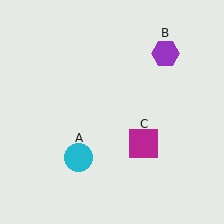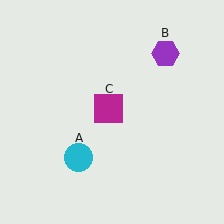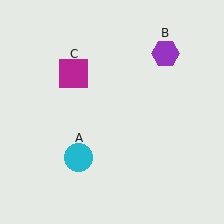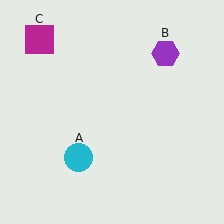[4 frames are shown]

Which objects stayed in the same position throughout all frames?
Cyan circle (object A) and purple hexagon (object B) remained stationary.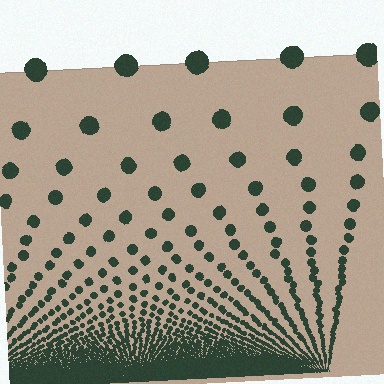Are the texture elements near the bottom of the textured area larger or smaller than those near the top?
Smaller. The gradient is inverted — elements near the bottom are smaller and denser.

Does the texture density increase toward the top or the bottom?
Density increases toward the bottom.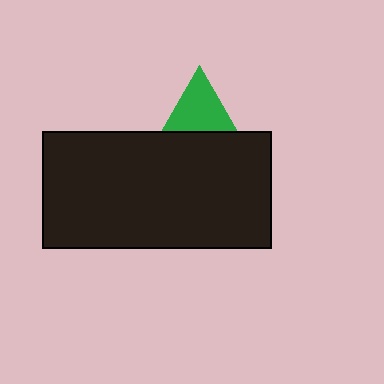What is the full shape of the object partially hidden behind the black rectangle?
The partially hidden object is a green triangle.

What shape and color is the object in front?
The object in front is a black rectangle.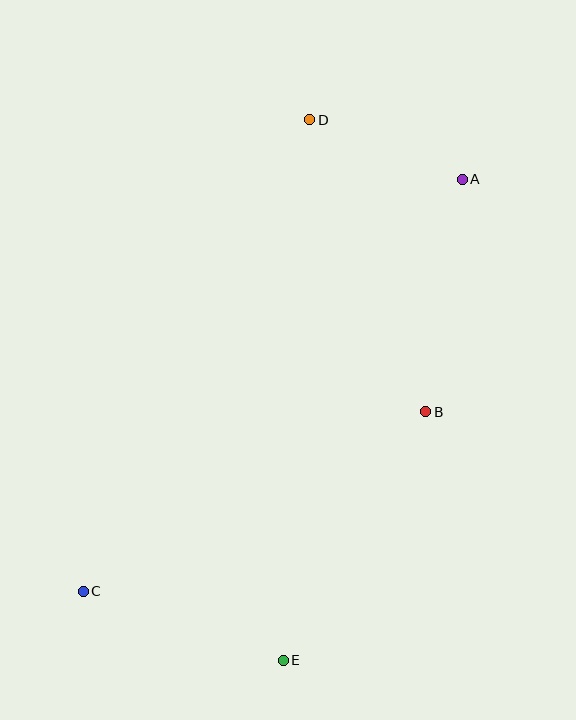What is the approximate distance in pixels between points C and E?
The distance between C and E is approximately 212 pixels.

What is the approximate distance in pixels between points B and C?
The distance between B and C is approximately 387 pixels.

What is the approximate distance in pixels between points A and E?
The distance between A and E is approximately 513 pixels.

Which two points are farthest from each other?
Points A and C are farthest from each other.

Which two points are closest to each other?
Points A and D are closest to each other.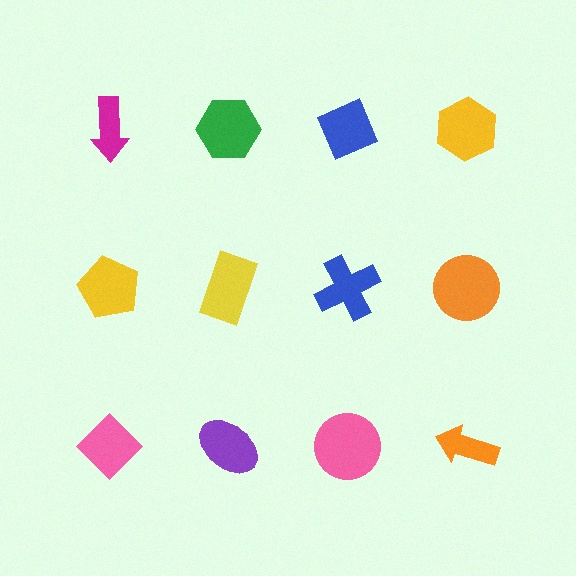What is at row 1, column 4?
A yellow hexagon.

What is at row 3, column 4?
An orange arrow.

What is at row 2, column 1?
A yellow pentagon.